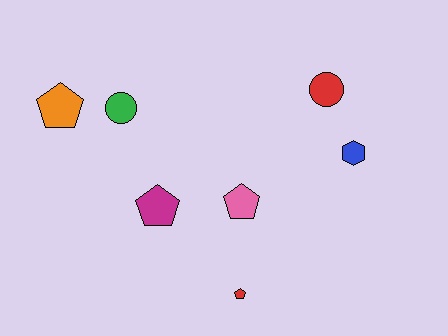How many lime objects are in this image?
There are no lime objects.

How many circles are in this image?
There are 2 circles.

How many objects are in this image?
There are 7 objects.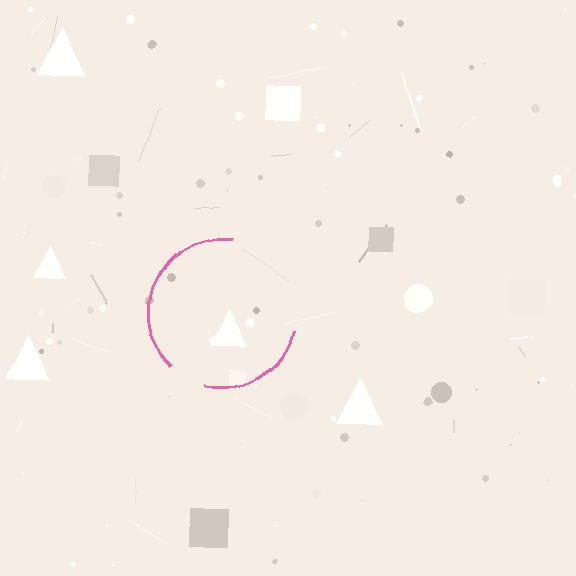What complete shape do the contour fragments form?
The contour fragments form a circle.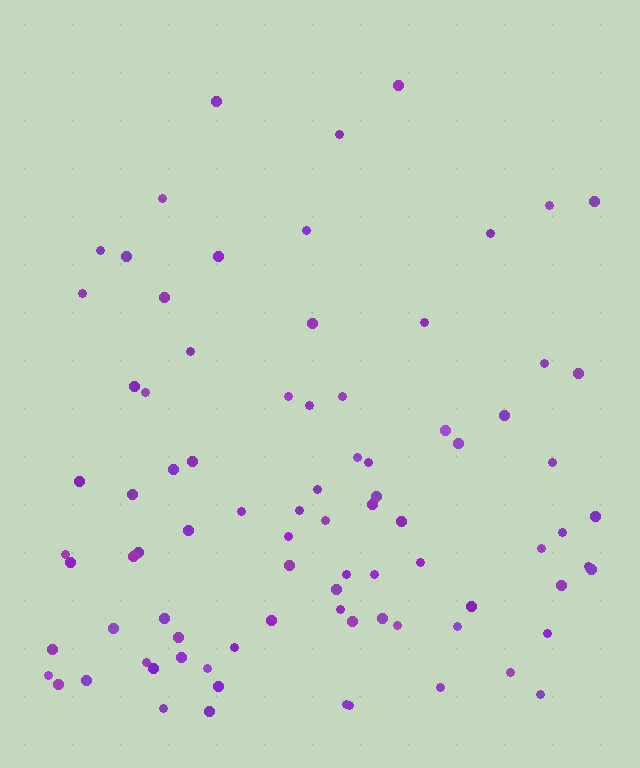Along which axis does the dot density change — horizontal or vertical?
Vertical.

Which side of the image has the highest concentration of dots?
The bottom.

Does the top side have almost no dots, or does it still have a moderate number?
Still a moderate number, just noticeably fewer than the bottom.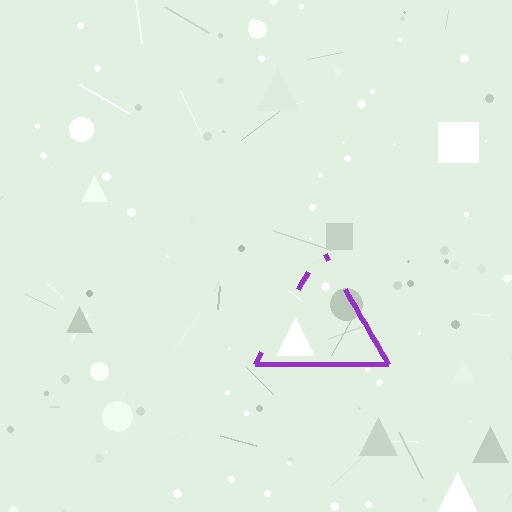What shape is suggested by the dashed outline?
The dashed outline suggests a triangle.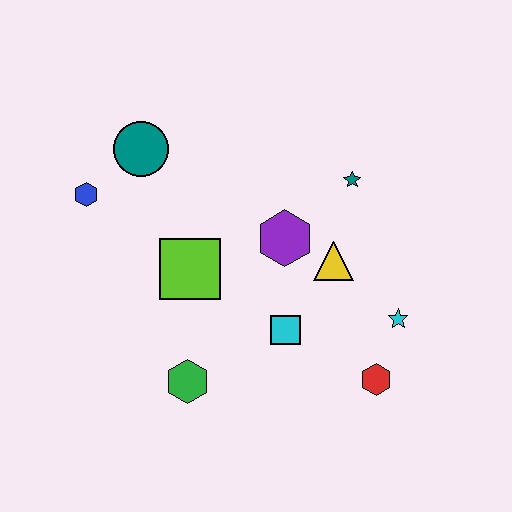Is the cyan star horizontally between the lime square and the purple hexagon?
No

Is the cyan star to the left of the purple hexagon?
No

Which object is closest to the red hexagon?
The cyan star is closest to the red hexagon.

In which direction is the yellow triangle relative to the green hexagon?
The yellow triangle is to the right of the green hexagon.